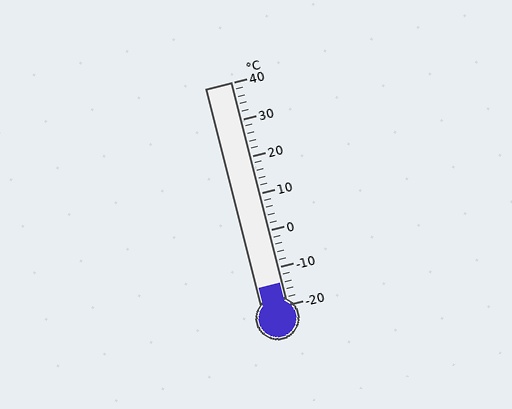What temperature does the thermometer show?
The thermometer shows approximately -14°C.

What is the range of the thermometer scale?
The thermometer scale ranges from -20°C to 40°C.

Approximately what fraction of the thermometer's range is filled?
The thermometer is filled to approximately 10% of its range.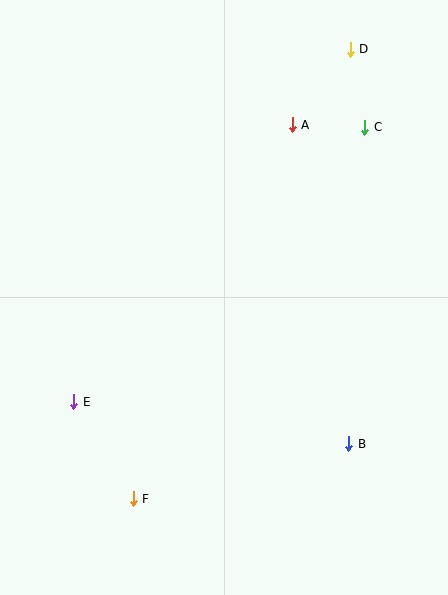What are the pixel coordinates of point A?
Point A is at (292, 125).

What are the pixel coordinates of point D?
Point D is at (350, 49).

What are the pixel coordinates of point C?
Point C is at (365, 127).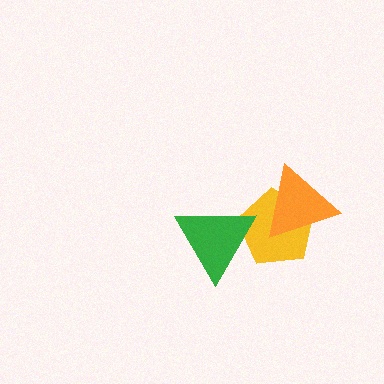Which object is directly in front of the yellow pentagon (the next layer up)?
The green triangle is directly in front of the yellow pentagon.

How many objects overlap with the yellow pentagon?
2 objects overlap with the yellow pentagon.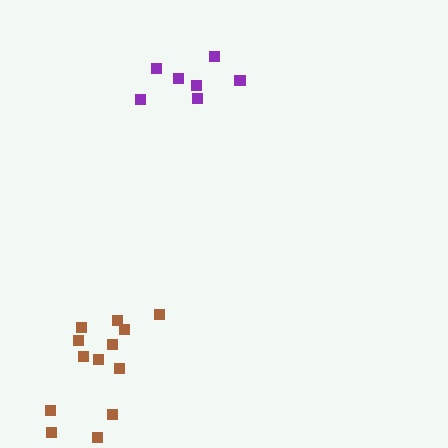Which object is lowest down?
The brown cluster is bottommost.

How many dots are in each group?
Group 1: 13 dots, Group 2: 7 dots (20 total).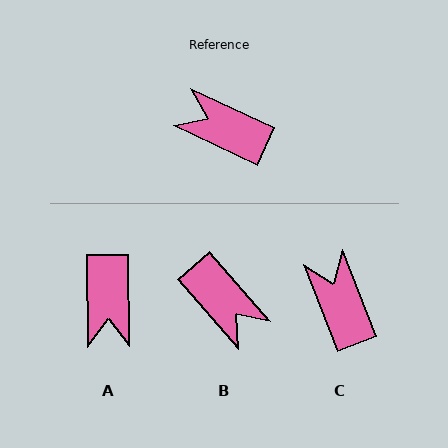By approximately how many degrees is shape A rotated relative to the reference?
Approximately 116 degrees counter-clockwise.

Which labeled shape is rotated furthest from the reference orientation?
B, about 156 degrees away.